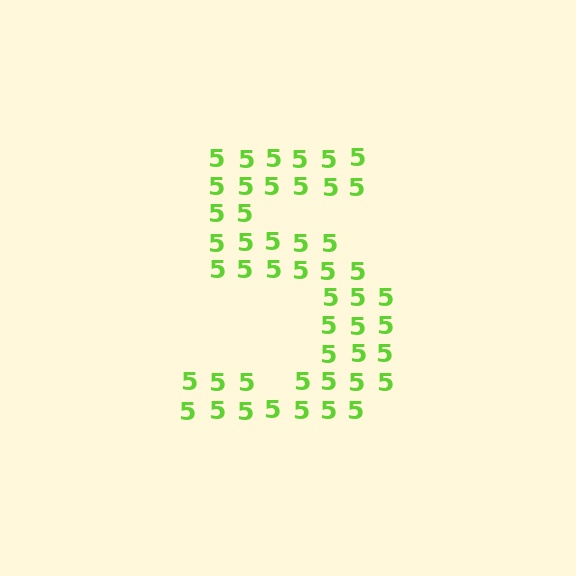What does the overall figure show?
The overall figure shows the digit 5.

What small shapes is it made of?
It is made of small digit 5's.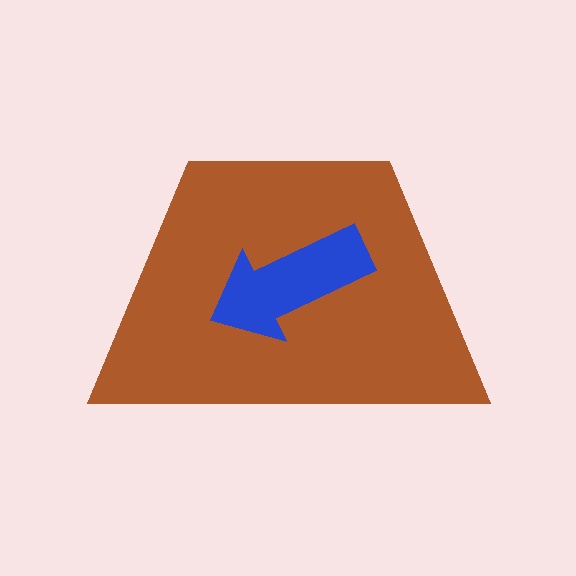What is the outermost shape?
The brown trapezoid.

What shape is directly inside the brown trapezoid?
The blue arrow.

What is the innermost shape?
The blue arrow.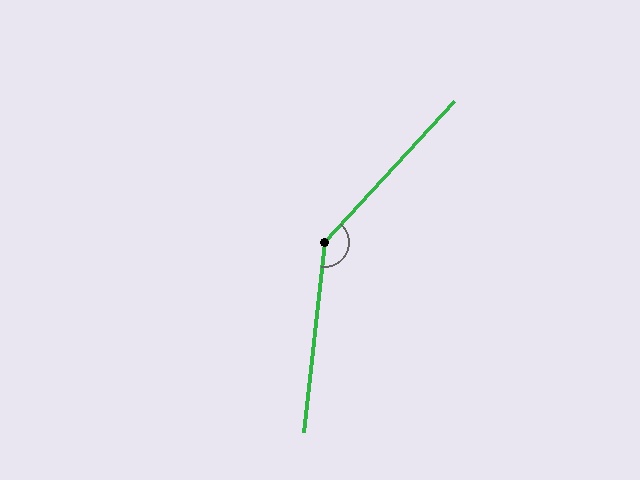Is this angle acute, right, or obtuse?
It is obtuse.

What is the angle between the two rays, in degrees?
Approximately 144 degrees.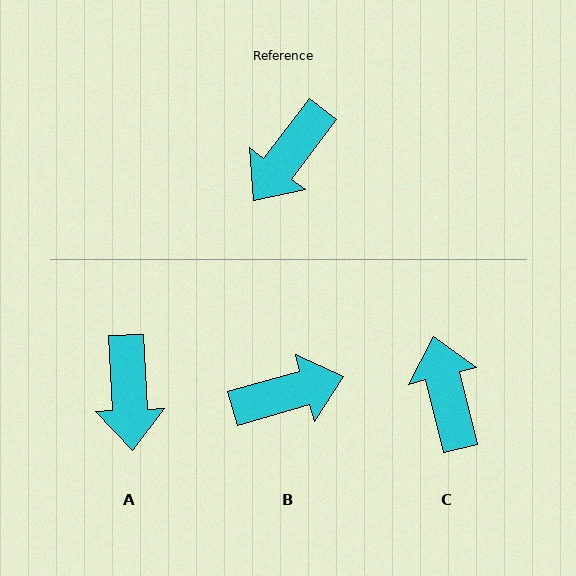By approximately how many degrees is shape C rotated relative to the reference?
Approximately 129 degrees clockwise.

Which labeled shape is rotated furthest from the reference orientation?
B, about 143 degrees away.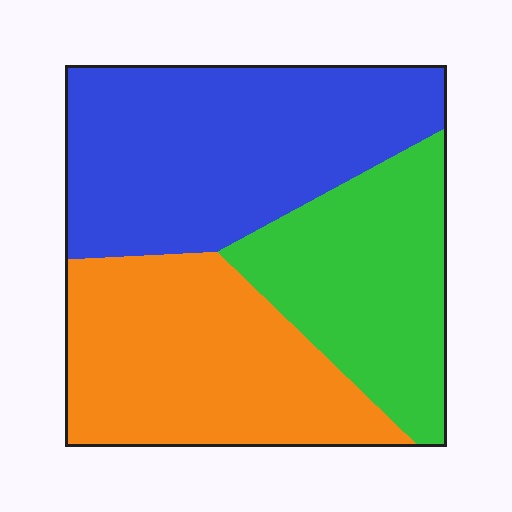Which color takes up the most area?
Blue, at roughly 40%.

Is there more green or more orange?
Orange.